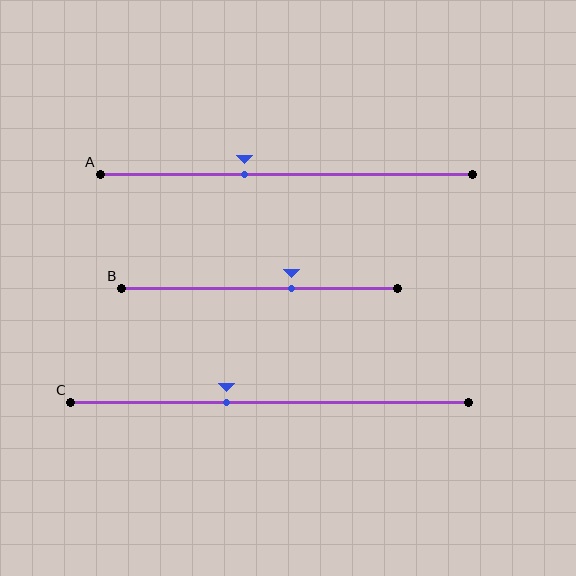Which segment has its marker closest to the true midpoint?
Segment C has its marker closest to the true midpoint.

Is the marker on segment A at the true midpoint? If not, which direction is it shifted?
No, the marker on segment A is shifted to the left by about 11% of the segment length.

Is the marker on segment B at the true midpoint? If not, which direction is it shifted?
No, the marker on segment B is shifted to the right by about 12% of the segment length.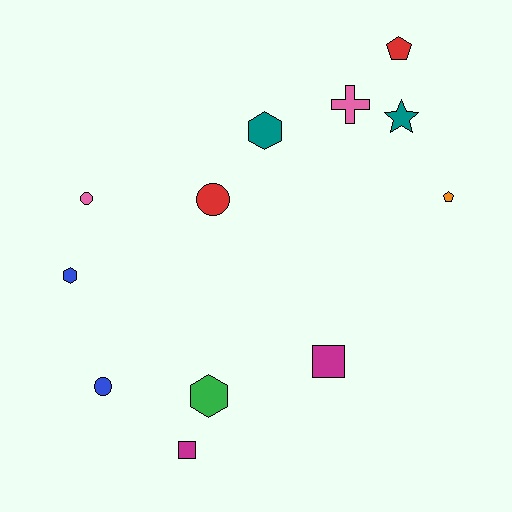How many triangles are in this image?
There are no triangles.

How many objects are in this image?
There are 12 objects.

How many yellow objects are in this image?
There are no yellow objects.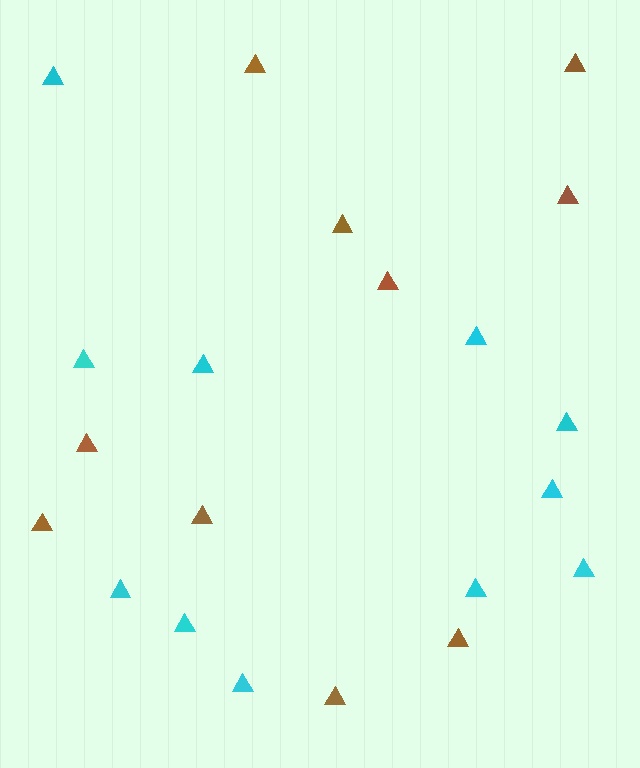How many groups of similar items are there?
There are 2 groups: one group of cyan triangles (11) and one group of brown triangles (10).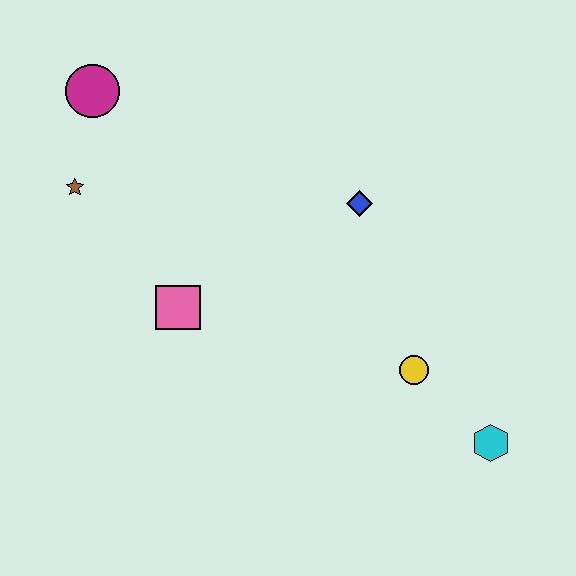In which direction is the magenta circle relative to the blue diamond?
The magenta circle is to the left of the blue diamond.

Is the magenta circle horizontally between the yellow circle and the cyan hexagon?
No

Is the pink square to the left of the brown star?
No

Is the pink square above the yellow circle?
Yes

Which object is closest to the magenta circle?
The brown star is closest to the magenta circle.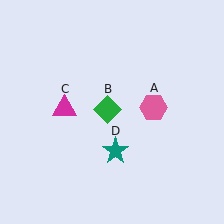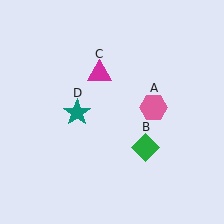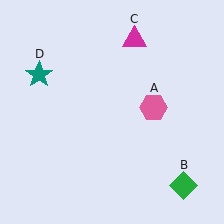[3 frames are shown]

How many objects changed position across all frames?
3 objects changed position: green diamond (object B), magenta triangle (object C), teal star (object D).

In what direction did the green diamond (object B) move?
The green diamond (object B) moved down and to the right.